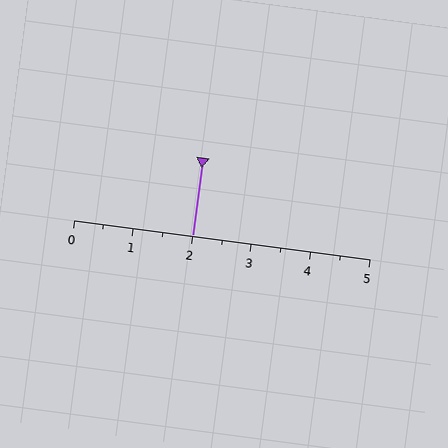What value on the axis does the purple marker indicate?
The marker indicates approximately 2.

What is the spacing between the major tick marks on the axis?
The major ticks are spaced 1 apart.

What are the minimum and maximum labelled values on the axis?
The axis runs from 0 to 5.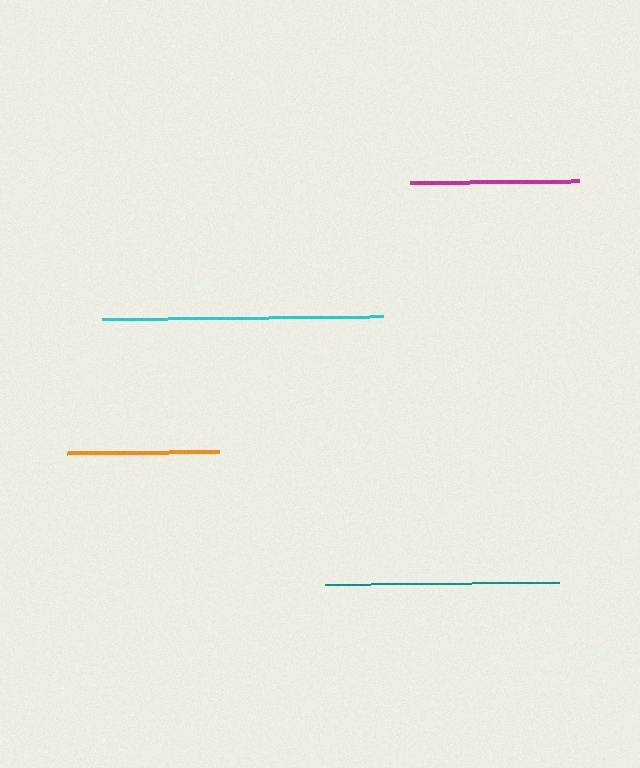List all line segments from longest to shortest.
From longest to shortest: cyan, teal, magenta, orange.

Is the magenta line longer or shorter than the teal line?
The teal line is longer than the magenta line.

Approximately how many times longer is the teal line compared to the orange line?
The teal line is approximately 1.5 times the length of the orange line.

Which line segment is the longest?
The cyan line is the longest at approximately 281 pixels.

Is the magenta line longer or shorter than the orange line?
The magenta line is longer than the orange line.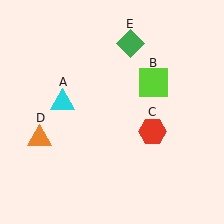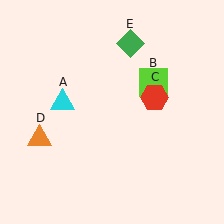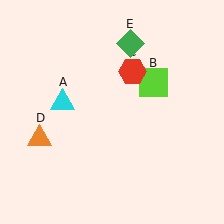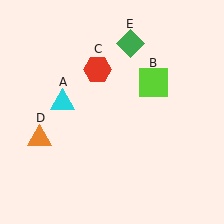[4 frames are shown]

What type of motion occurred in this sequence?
The red hexagon (object C) rotated counterclockwise around the center of the scene.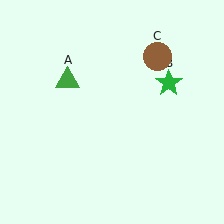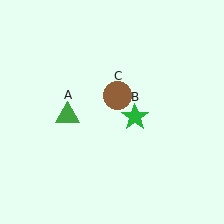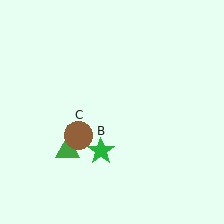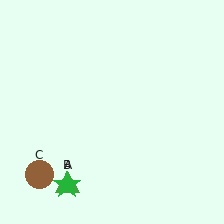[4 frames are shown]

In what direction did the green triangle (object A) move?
The green triangle (object A) moved down.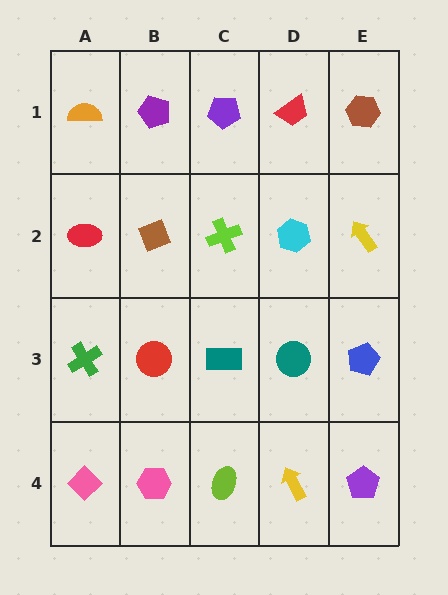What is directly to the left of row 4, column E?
A yellow arrow.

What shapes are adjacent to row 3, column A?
A red ellipse (row 2, column A), a pink diamond (row 4, column A), a red circle (row 3, column B).